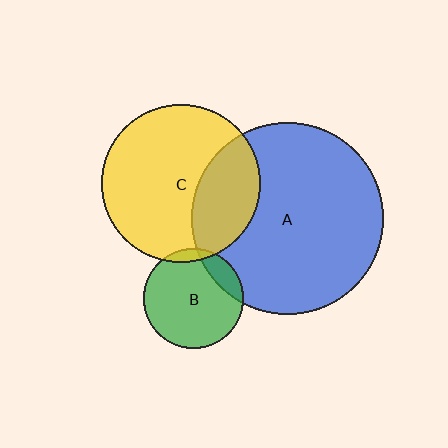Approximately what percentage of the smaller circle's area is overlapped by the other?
Approximately 30%.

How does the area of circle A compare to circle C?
Approximately 1.5 times.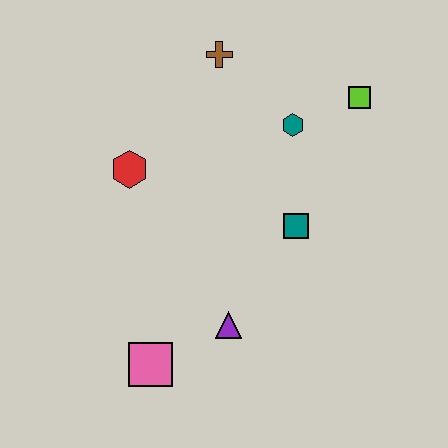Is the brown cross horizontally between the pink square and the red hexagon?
No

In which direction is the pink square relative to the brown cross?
The pink square is below the brown cross.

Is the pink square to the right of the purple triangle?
No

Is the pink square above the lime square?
No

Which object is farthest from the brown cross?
The pink square is farthest from the brown cross.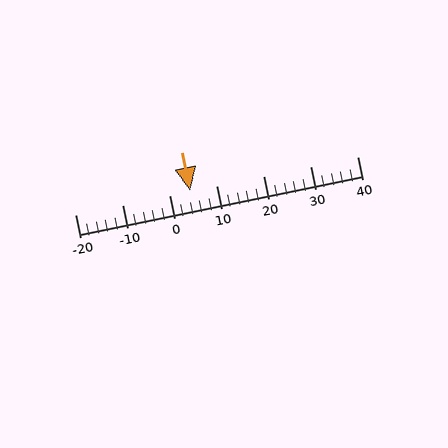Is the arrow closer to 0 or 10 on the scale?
The arrow is closer to 0.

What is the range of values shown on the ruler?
The ruler shows values from -20 to 40.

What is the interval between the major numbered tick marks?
The major tick marks are spaced 10 units apart.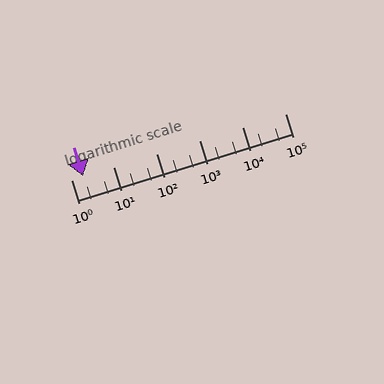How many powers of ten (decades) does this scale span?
The scale spans 5 decades, from 1 to 100000.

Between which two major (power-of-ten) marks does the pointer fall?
The pointer is between 1 and 10.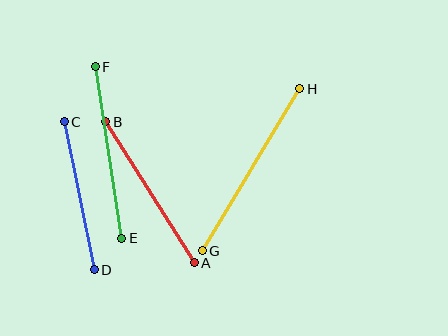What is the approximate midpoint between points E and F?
The midpoint is at approximately (108, 152) pixels.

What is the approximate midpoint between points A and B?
The midpoint is at approximately (150, 192) pixels.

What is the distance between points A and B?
The distance is approximately 167 pixels.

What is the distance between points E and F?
The distance is approximately 173 pixels.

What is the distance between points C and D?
The distance is approximately 151 pixels.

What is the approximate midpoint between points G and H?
The midpoint is at approximately (251, 170) pixels.